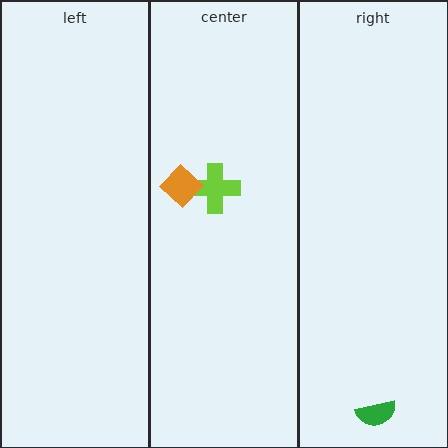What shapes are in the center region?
The lime cross, the orange diamond.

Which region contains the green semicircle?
The right region.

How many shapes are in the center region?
2.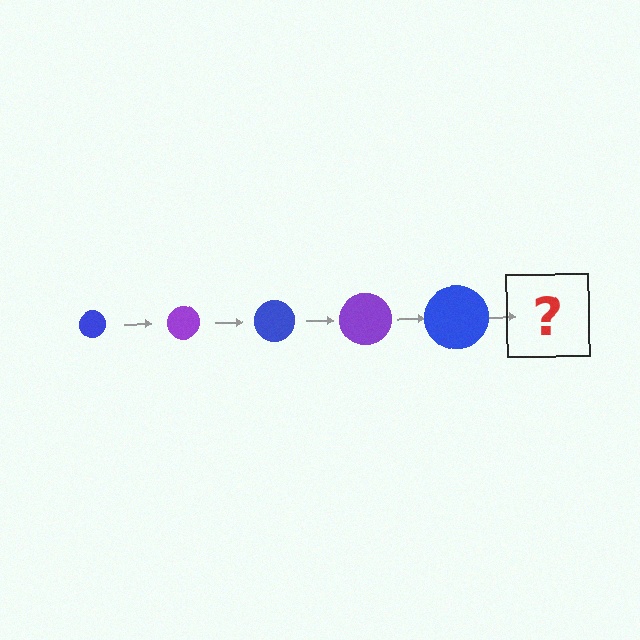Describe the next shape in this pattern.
It should be a purple circle, larger than the previous one.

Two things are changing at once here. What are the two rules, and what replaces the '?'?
The two rules are that the circle grows larger each step and the color cycles through blue and purple. The '?' should be a purple circle, larger than the previous one.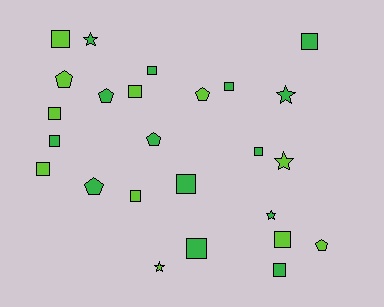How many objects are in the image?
There are 25 objects.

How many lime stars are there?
There are 2 lime stars.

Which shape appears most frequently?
Square, with 14 objects.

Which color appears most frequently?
Green, with 14 objects.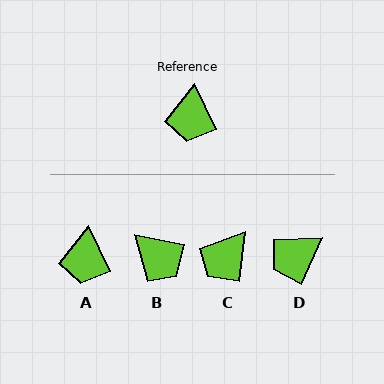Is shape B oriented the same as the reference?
No, it is off by about 53 degrees.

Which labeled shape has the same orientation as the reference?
A.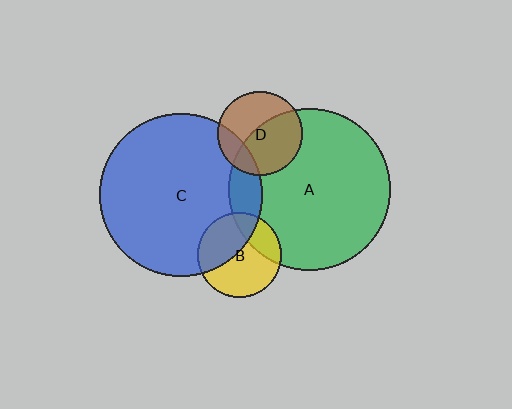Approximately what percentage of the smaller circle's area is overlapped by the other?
Approximately 55%.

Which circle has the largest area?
Circle C (blue).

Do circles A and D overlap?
Yes.